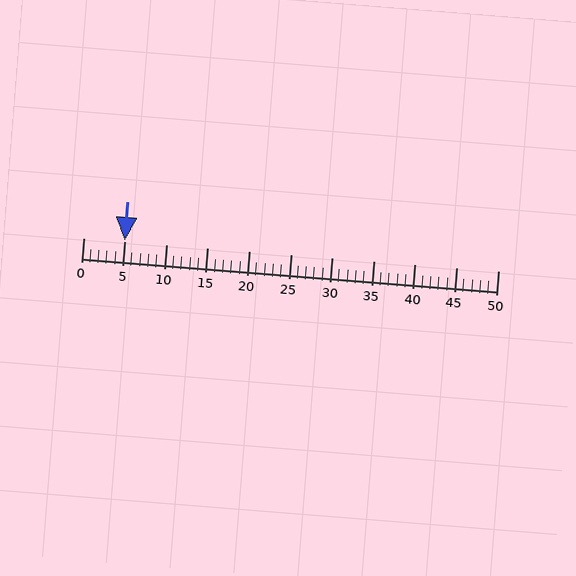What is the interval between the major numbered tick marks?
The major tick marks are spaced 5 units apart.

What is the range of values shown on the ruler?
The ruler shows values from 0 to 50.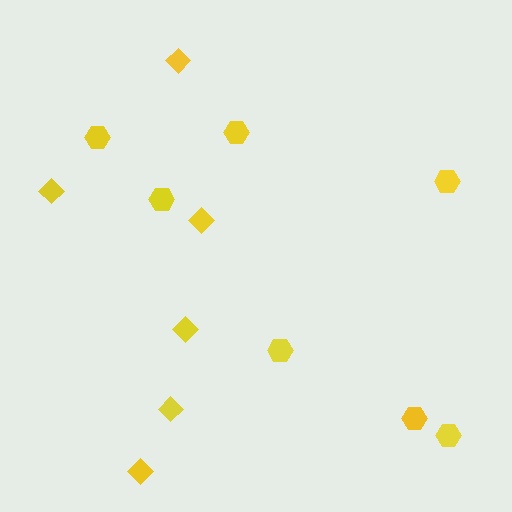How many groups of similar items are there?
There are 2 groups: one group of hexagons (7) and one group of diamonds (6).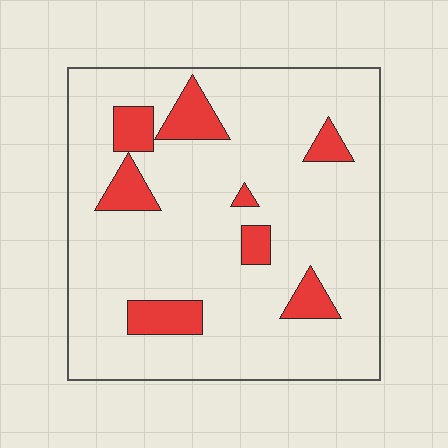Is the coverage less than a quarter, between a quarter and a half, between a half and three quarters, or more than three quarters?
Less than a quarter.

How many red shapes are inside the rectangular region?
8.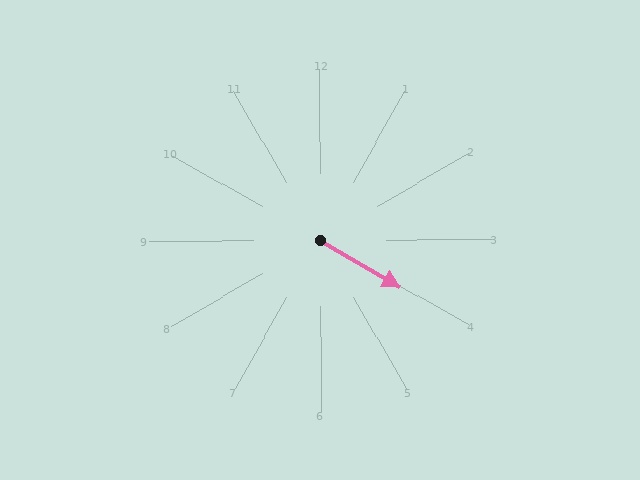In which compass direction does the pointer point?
Southeast.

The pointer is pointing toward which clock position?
Roughly 4 o'clock.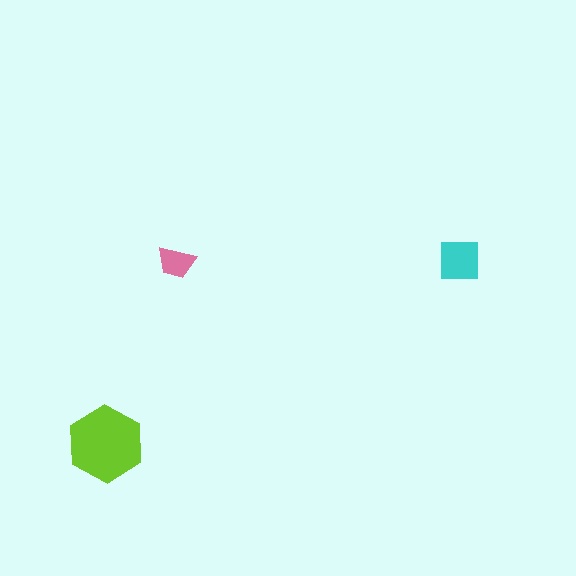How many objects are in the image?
There are 3 objects in the image.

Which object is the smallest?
The pink trapezoid.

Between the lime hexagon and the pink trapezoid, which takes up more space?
The lime hexagon.